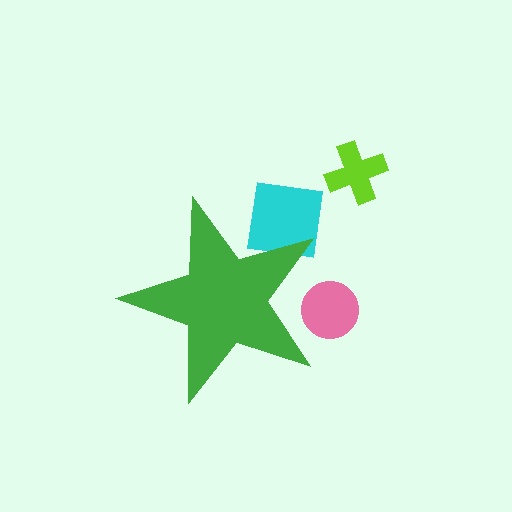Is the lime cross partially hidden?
No, the lime cross is fully visible.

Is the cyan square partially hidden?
Yes, the cyan square is partially hidden behind the green star.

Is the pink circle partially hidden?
Yes, the pink circle is partially hidden behind the green star.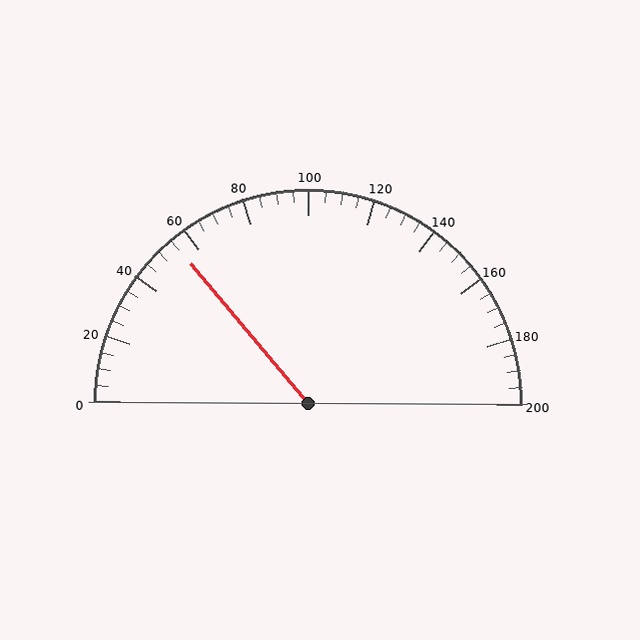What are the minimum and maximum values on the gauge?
The gauge ranges from 0 to 200.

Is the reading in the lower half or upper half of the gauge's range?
The reading is in the lower half of the range (0 to 200).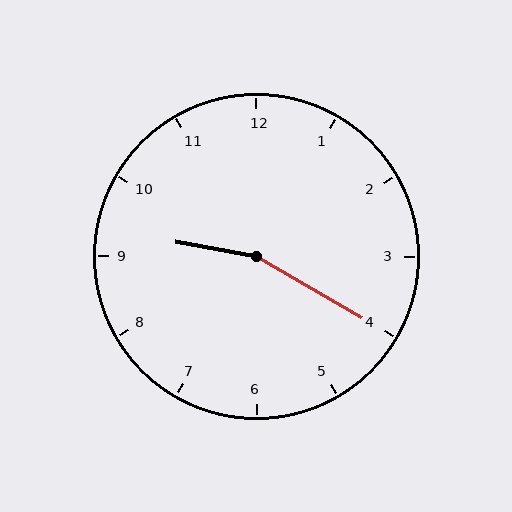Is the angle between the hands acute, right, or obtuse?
It is obtuse.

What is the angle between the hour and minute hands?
Approximately 160 degrees.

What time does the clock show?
9:20.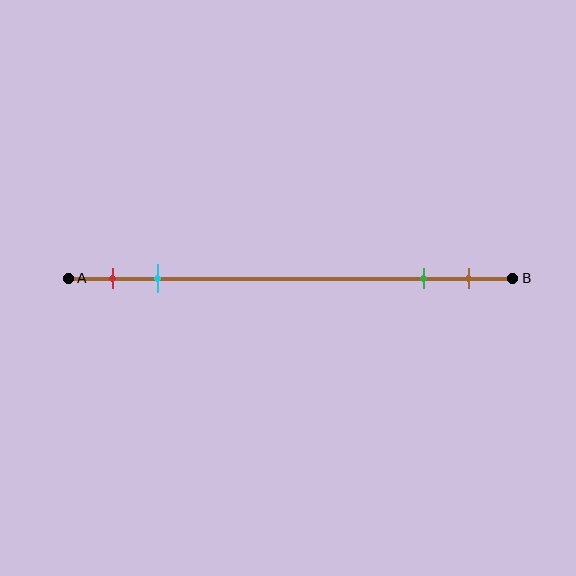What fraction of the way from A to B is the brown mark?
The brown mark is approximately 90% (0.9) of the way from A to B.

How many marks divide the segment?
There are 4 marks dividing the segment.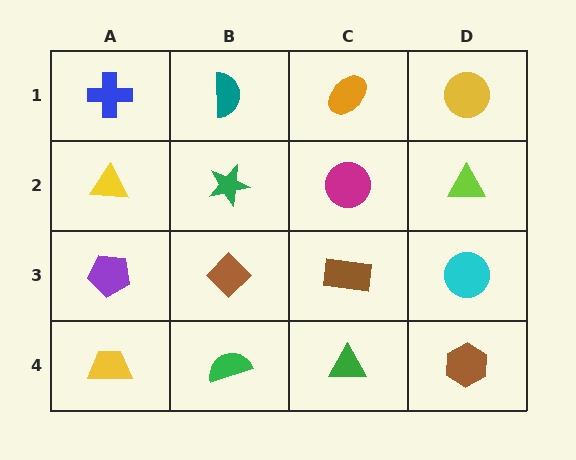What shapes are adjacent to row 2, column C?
An orange ellipse (row 1, column C), a brown rectangle (row 3, column C), a green star (row 2, column B), a lime triangle (row 2, column D).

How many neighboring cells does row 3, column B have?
4.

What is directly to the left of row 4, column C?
A green semicircle.